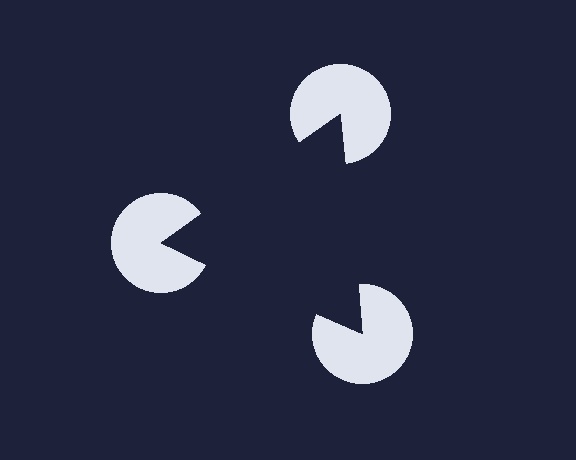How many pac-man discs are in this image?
There are 3 — one at each vertex of the illusory triangle.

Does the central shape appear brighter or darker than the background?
It typically appears slightly darker than the background, even though no actual brightness change is drawn.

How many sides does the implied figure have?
3 sides.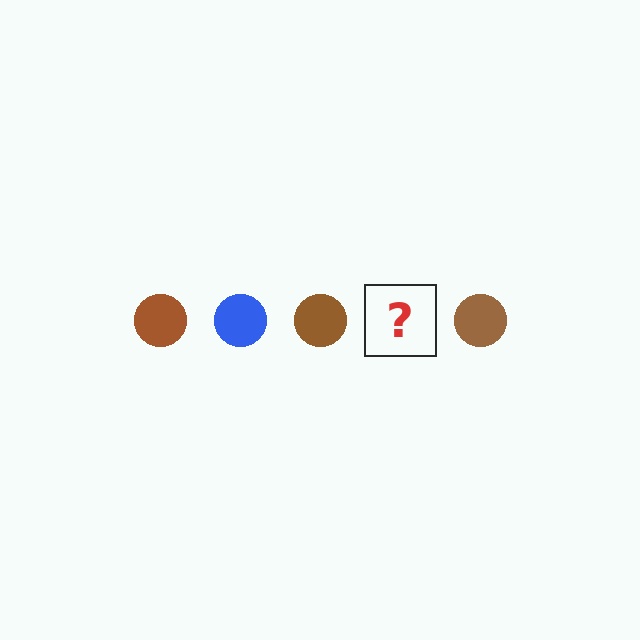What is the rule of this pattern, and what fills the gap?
The rule is that the pattern cycles through brown, blue circles. The gap should be filled with a blue circle.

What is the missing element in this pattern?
The missing element is a blue circle.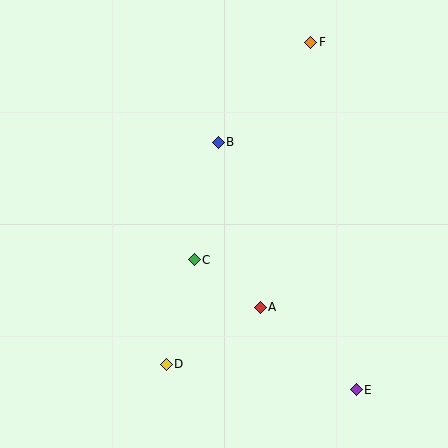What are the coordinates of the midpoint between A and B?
The midpoint between A and B is at (239, 225).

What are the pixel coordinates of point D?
Point D is at (166, 364).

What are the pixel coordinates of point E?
Point E is at (356, 390).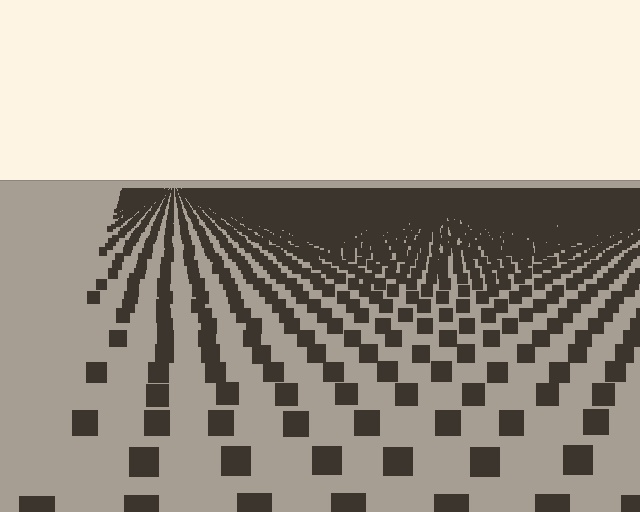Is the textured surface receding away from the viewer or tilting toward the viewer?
The surface is receding away from the viewer. Texture elements get smaller and denser toward the top.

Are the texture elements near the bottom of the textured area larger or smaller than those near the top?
Larger. Near the bottom, elements are closer to the viewer and appear at a bigger on-screen size.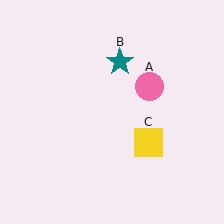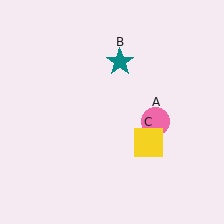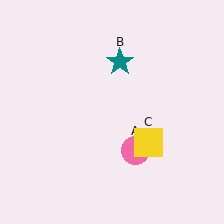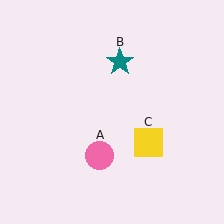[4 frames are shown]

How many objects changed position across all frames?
1 object changed position: pink circle (object A).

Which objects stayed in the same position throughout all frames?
Teal star (object B) and yellow square (object C) remained stationary.